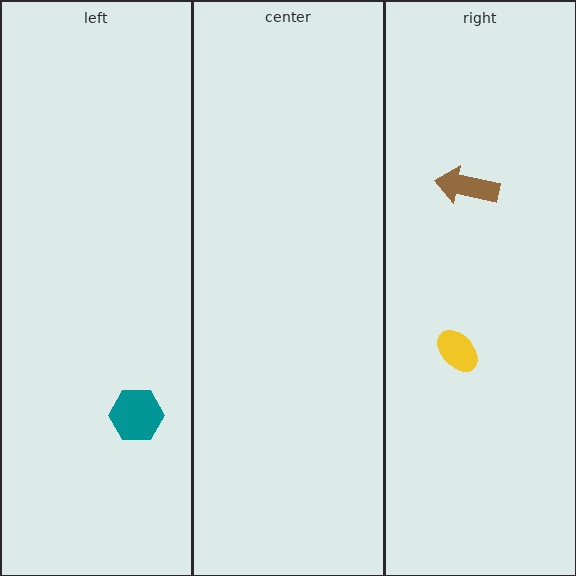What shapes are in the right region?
The brown arrow, the yellow ellipse.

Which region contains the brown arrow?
The right region.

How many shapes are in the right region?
2.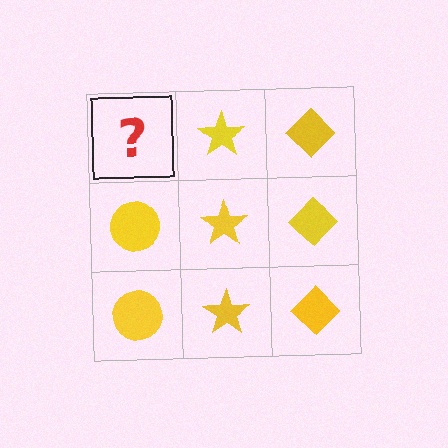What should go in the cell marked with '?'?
The missing cell should contain a yellow circle.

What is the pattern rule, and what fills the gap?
The rule is that each column has a consistent shape. The gap should be filled with a yellow circle.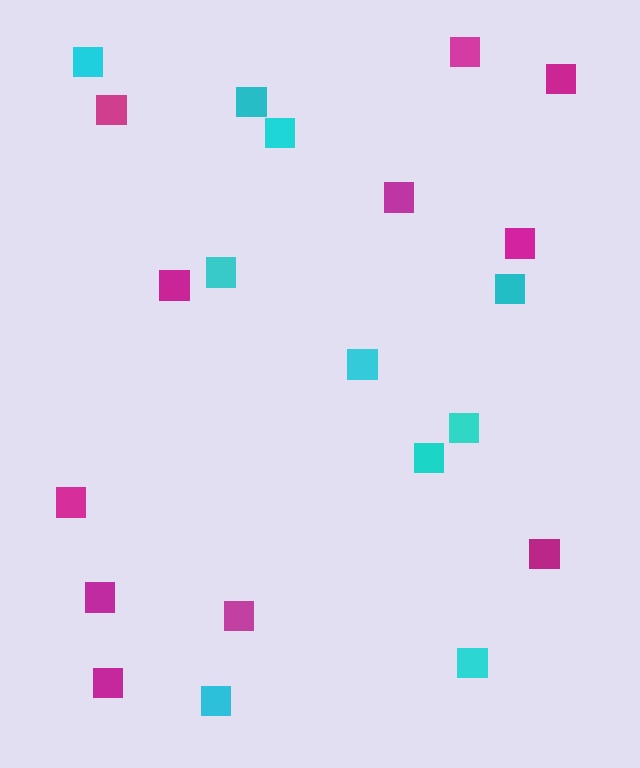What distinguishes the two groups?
There are 2 groups: one group of magenta squares (11) and one group of cyan squares (10).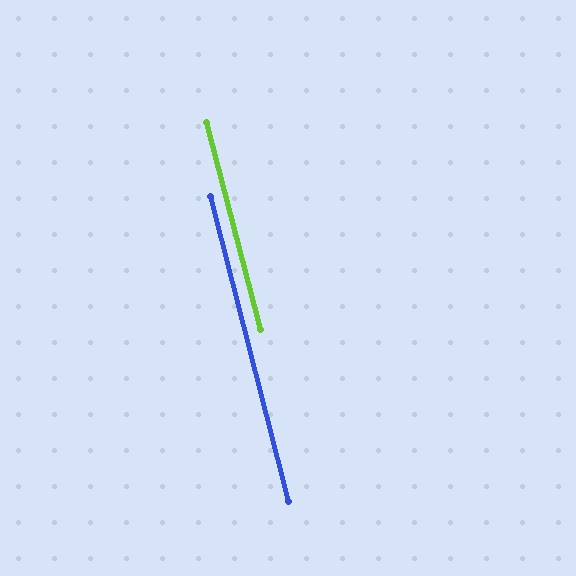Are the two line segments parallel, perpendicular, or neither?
Parallel — their directions differ by only 0.2°.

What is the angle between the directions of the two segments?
Approximately 0 degrees.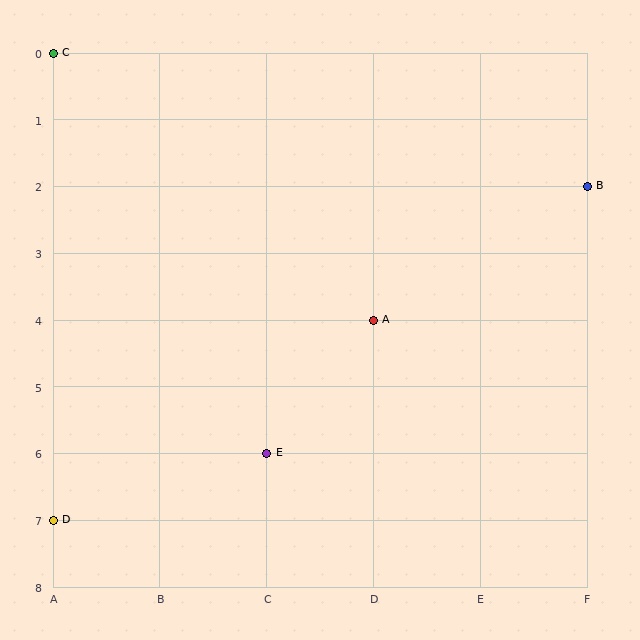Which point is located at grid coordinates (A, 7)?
Point D is at (A, 7).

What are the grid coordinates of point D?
Point D is at grid coordinates (A, 7).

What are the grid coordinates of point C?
Point C is at grid coordinates (A, 0).